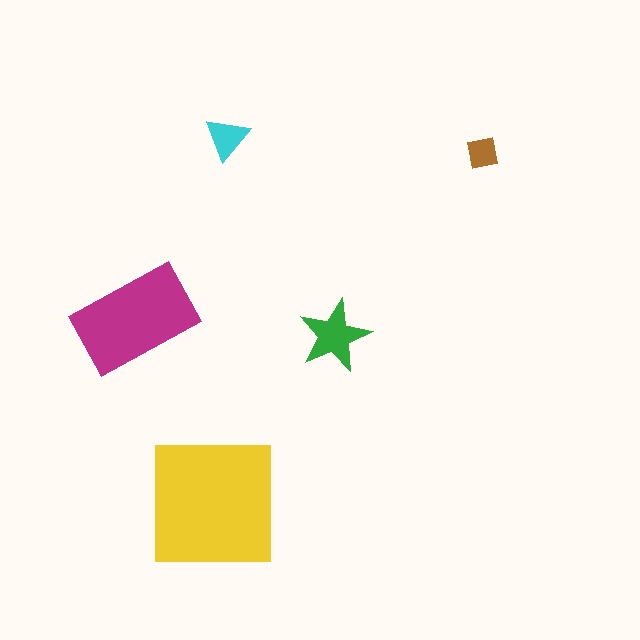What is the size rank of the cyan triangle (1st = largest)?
4th.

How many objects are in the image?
There are 5 objects in the image.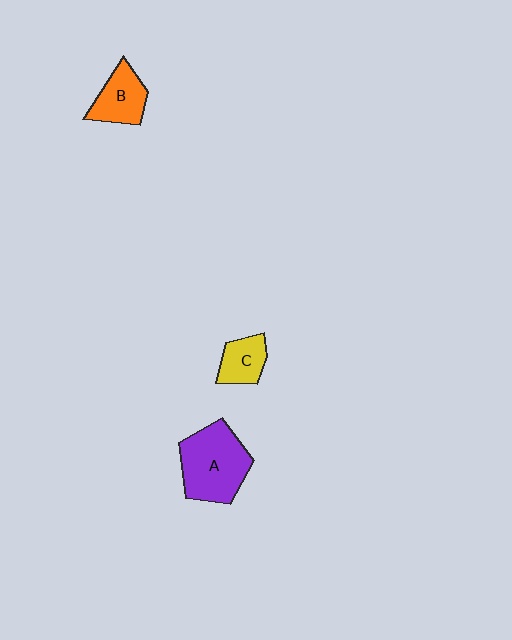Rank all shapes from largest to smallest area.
From largest to smallest: A (purple), B (orange), C (yellow).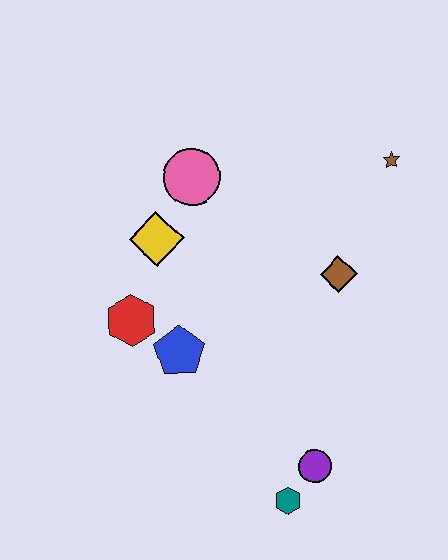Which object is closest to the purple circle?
The teal hexagon is closest to the purple circle.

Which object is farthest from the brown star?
The teal hexagon is farthest from the brown star.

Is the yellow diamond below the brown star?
Yes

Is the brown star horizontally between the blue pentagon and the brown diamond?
No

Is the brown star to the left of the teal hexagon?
No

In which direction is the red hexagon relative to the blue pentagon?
The red hexagon is to the left of the blue pentagon.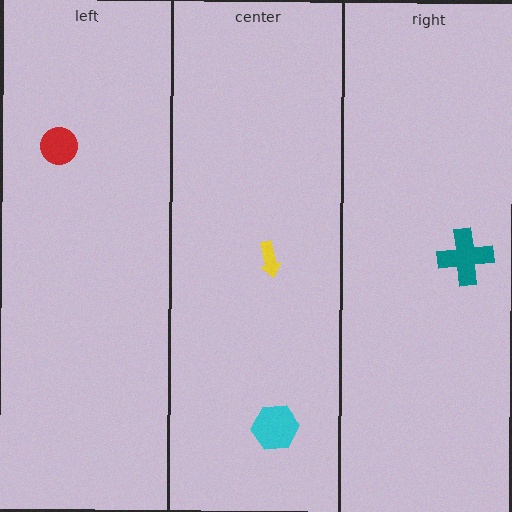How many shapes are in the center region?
2.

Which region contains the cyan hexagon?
The center region.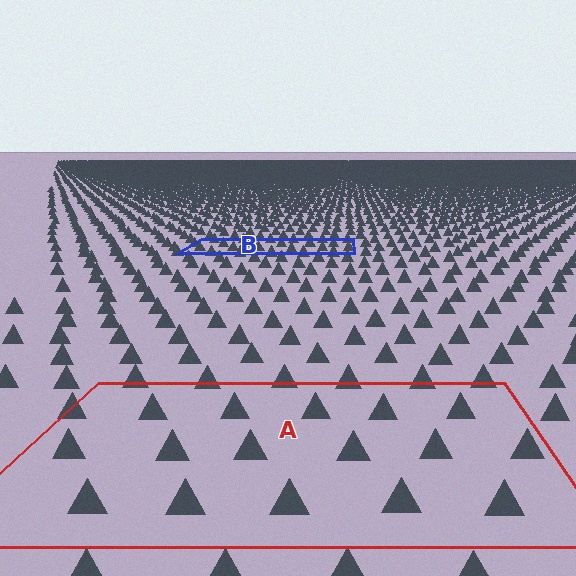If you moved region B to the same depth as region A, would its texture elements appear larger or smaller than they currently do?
They would appear larger. At a closer depth, the same texture elements are projected at a bigger on-screen size.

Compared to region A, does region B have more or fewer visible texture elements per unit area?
Region B has more texture elements per unit area — they are packed more densely because it is farther away.